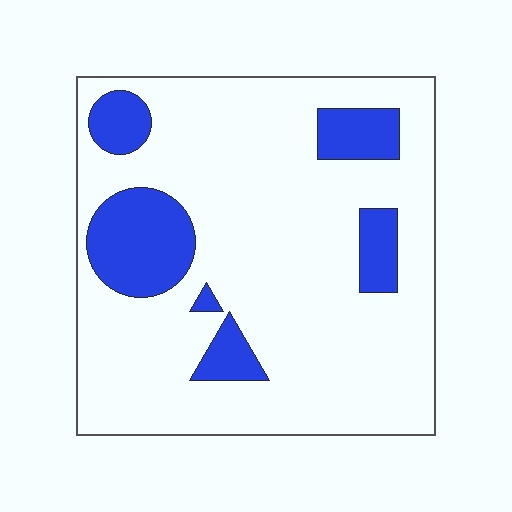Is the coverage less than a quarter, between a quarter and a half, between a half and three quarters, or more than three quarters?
Less than a quarter.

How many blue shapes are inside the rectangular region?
6.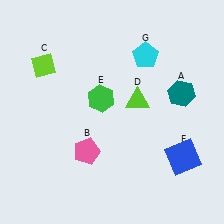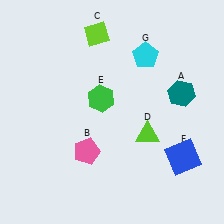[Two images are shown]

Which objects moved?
The objects that moved are: the lime diamond (C), the lime triangle (D).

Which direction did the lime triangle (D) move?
The lime triangle (D) moved down.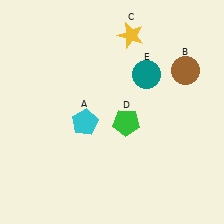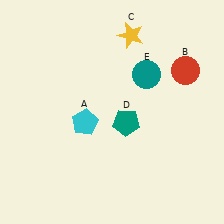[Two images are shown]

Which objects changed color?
B changed from brown to red. D changed from green to teal.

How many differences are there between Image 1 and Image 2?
There are 2 differences between the two images.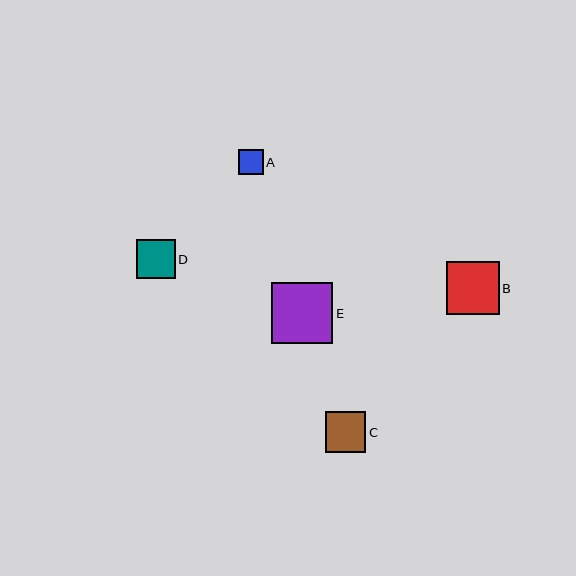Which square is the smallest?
Square A is the smallest with a size of approximately 25 pixels.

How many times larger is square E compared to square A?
Square E is approximately 2.4 times the size of square A.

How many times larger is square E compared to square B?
Square E is approximately 1.2 times the size of square B.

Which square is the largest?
Square E is the largest with a size of approximately 61 pixels.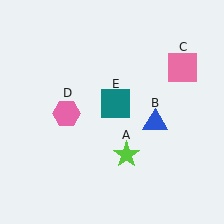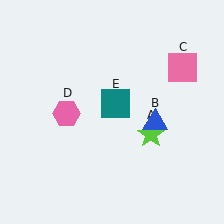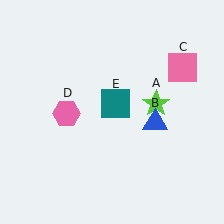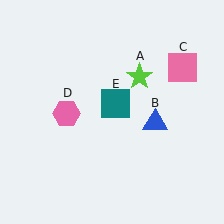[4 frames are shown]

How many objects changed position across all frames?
1 object changed position: lime star (object A).